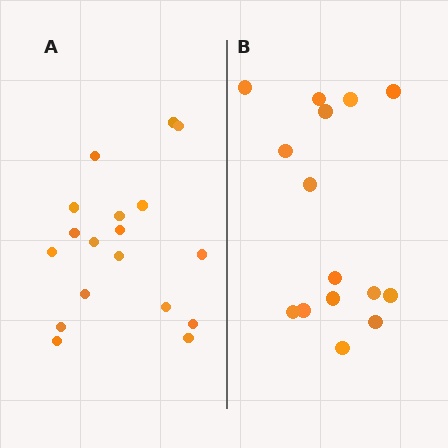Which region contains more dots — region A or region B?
Region A (the left region) has more dots.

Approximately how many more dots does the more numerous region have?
Region A has just a few more — roughly 2 or 3 more dots than region B.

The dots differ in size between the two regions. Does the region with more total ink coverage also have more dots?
No. Region B has more total ink coverage because its dots are larger, but region A actually contains more individual dots. Total area can be misleading — the number of items is what matters here.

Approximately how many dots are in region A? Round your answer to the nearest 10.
About 20 dots. (The exact count is 18, which rounds to 20.)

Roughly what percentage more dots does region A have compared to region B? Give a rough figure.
About 20% more.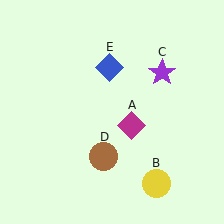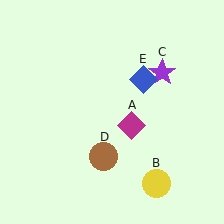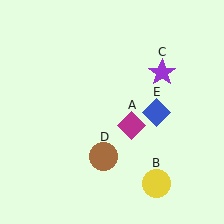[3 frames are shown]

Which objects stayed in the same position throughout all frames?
Magenta diamond (object A) and yellow circle (object B) and purple star (object C) and brown circle (object D) remained stationary.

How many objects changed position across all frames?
1 object changed position: blue diamond (object E).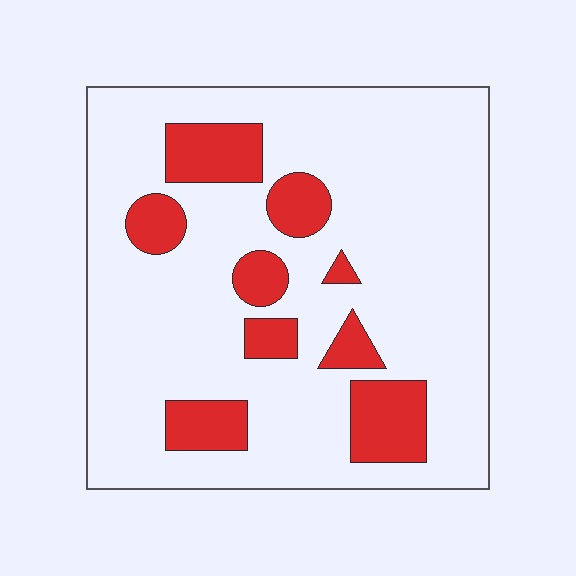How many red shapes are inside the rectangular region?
9.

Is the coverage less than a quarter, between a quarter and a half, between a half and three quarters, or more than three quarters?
Less than a quarter.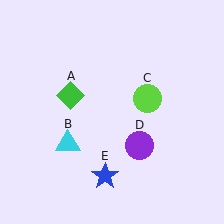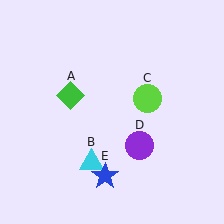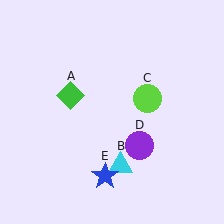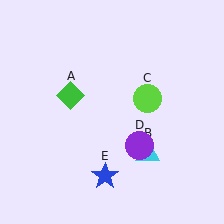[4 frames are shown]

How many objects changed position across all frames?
1 object changed position: cyan triangle (object B).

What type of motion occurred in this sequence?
The cyan triangle (object B) rotated counterclockwise around the center of the scene.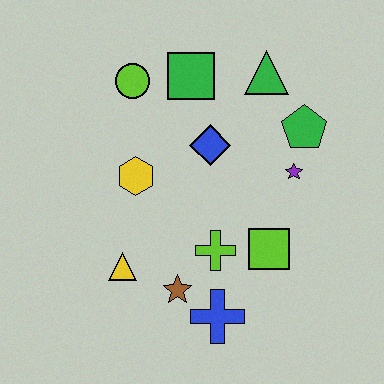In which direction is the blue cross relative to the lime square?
The blue cross is below the lime square.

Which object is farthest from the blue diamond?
The blue cross is farthest from the blue diamond.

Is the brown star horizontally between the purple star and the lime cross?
No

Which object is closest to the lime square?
The lime cross is closest to the lime square.